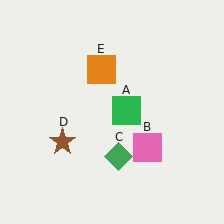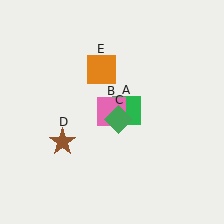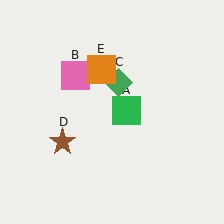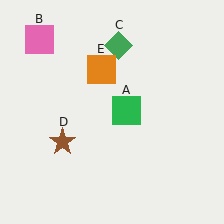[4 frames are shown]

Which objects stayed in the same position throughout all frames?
Green square (object A) and brown star (object D) and orange square (object E) remained stationary.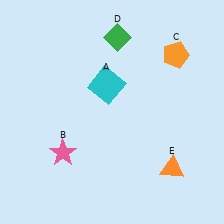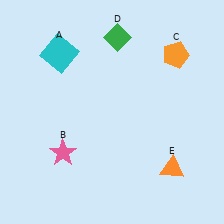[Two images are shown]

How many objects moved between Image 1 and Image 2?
1 object moved between the two images.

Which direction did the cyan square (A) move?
The cyan square (A) moved left.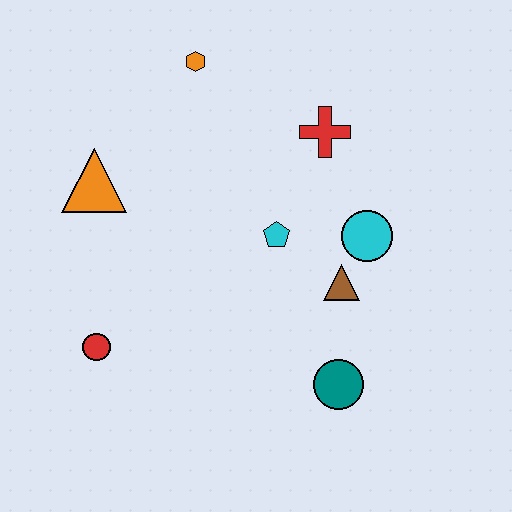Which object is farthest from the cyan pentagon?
The red circle is farthest from the cyan pentagon.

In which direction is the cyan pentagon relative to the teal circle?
The cyan pentagon is above the teal circle.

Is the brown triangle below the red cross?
Yes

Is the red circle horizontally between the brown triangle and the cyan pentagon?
No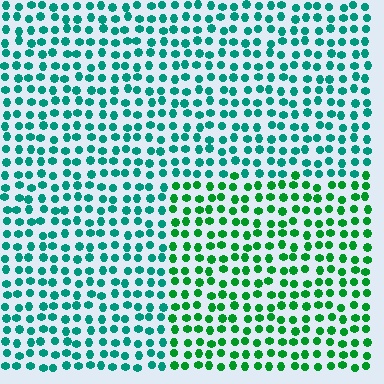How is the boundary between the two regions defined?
The boundary is defined purely by a slight shift in hue (about 35 degrees). Spacing, size, and orientation are identical on both sides.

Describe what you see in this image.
The image is filled with small teal elements in a uniform arrangement. A rectangle-shaped region is visible where the elements are tinted to a slightly different hue, forming a subtle color boundary.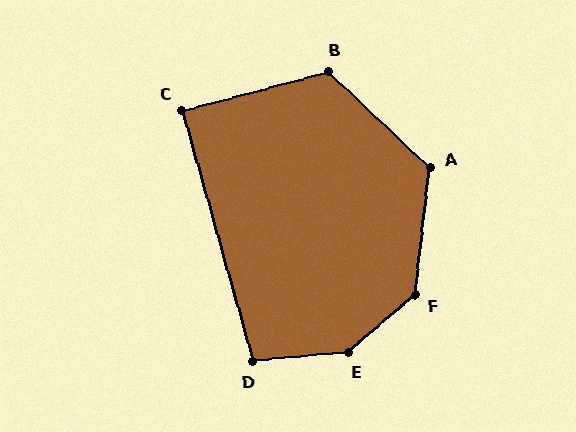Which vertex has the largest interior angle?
E, at approximately 144 degrees.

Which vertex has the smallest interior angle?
C, at approximately 89 degrees.